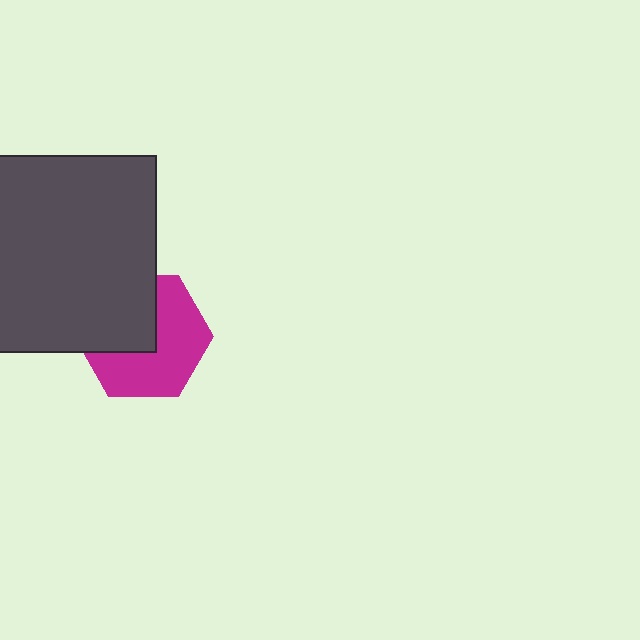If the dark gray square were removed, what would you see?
You would see the complete magenta hexagon.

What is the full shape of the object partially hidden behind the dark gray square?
The partially hidden object is a magenta hexagon.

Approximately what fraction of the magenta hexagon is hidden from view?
Roughly 42% of the magenta hexagon is hidden behind the dark gray square.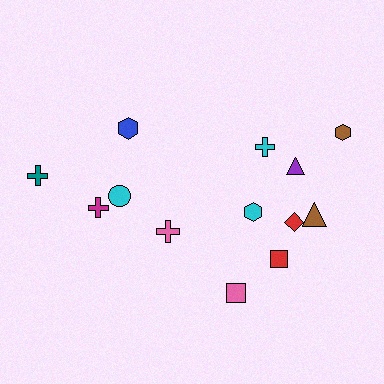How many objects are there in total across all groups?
There are 13 objects.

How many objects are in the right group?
There are 8 objects.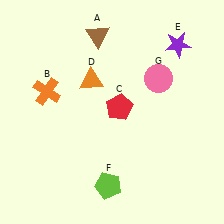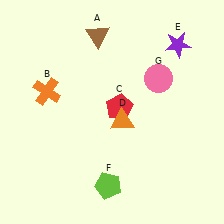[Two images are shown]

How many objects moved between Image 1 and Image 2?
1 object moved between the two images.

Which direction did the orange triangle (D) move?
The orange triangle (D) moved down.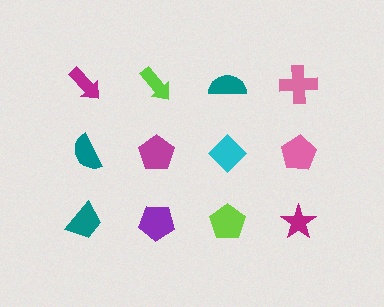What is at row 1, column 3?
A teal semicircle.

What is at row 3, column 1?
A teal trapezoid.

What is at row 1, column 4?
A pink cross.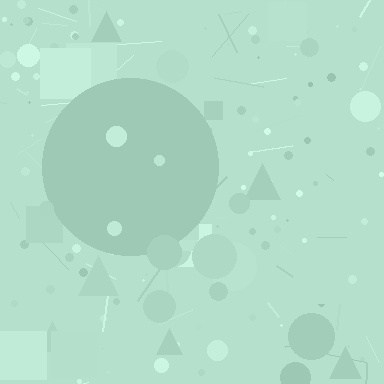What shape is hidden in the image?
A circle is hidden in the image.